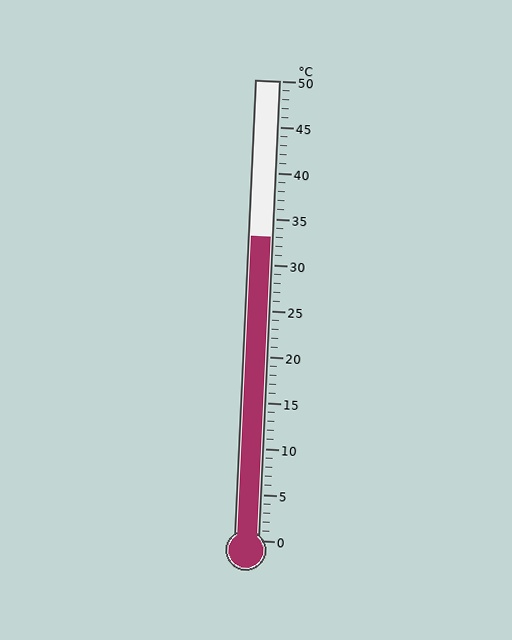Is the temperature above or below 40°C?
The temperature is below 40°C.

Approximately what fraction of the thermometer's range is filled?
The thermometer is filled to approximately 65% of its range.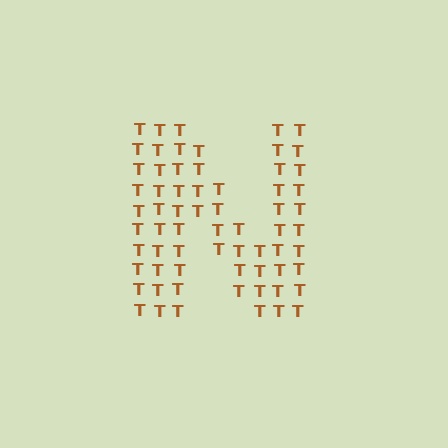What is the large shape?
The large shape is the letter N.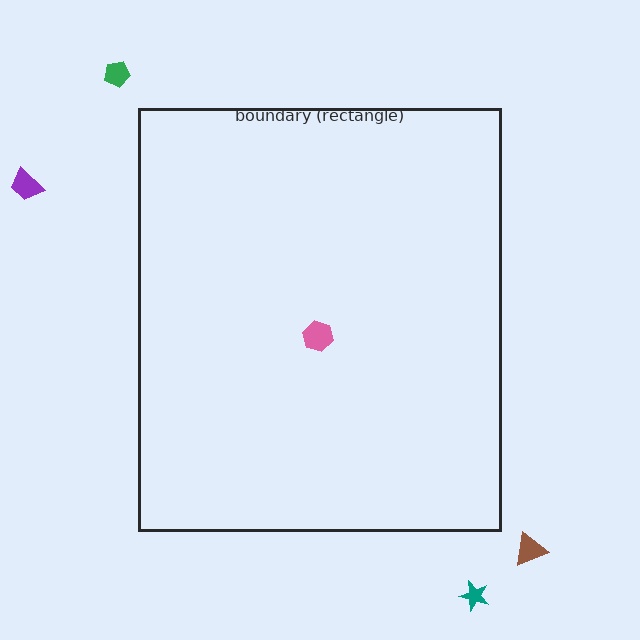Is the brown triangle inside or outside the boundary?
Outside.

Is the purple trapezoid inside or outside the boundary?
Outside.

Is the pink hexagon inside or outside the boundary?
Inside.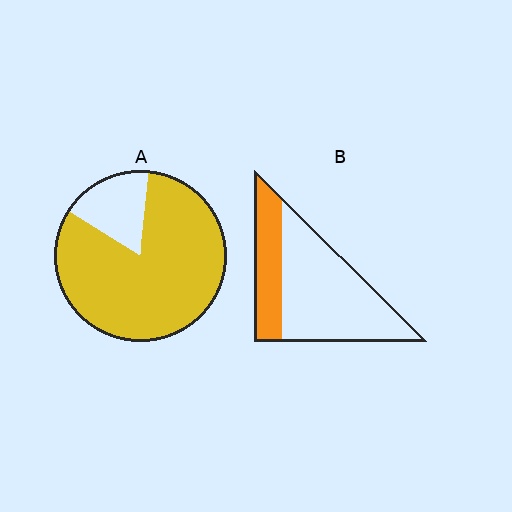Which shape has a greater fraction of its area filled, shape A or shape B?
Shape A.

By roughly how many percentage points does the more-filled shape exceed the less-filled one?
By roughly 55 percentage points (A over B).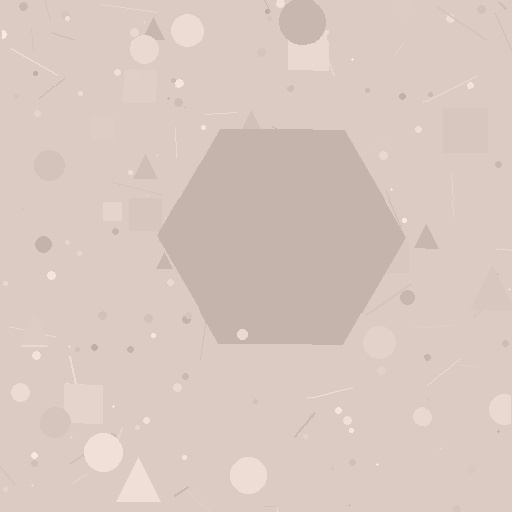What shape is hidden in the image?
A hexagon is hidden in the image.